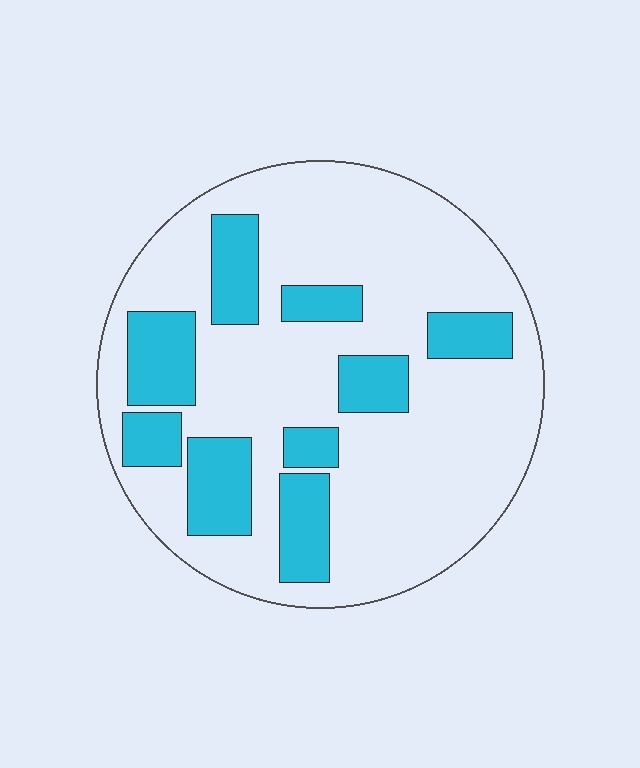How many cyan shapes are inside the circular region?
9.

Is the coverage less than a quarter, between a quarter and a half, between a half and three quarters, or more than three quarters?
Between a quarter and a half.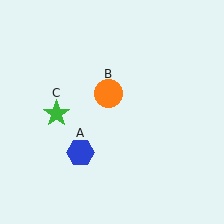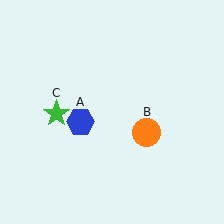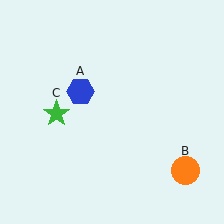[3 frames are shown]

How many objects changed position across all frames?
2 objects changed position: blue hexagon (object A), orange circle (object B).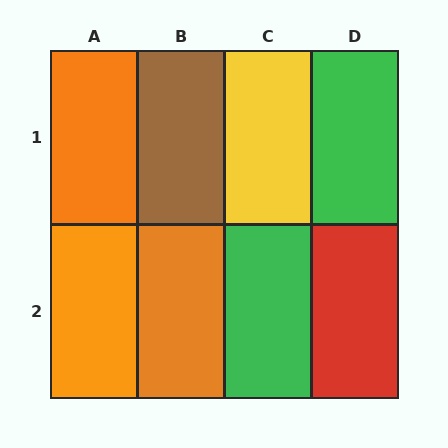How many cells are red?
1 cell is red.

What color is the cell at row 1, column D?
Green.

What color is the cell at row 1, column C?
Yellow.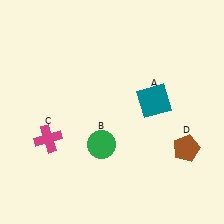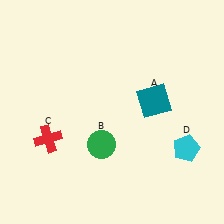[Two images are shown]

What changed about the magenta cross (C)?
In Image 1, C is magenta. In Image 2, it changed to red.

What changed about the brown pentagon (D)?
In Image 1, D is brown. In Image 2, it changed to cyan.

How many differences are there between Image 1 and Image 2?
There are 2 differences between the two images.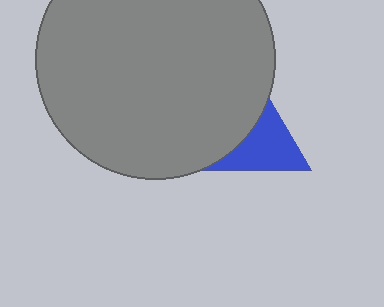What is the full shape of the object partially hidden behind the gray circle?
The partially hidden object is a blue triangle.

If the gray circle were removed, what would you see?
You would see the complete blue triangle.